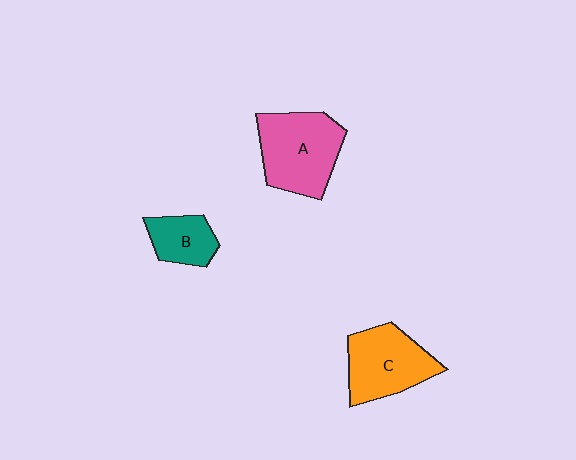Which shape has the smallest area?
Shape B (teal).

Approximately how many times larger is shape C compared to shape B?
Approximately 1.8 times.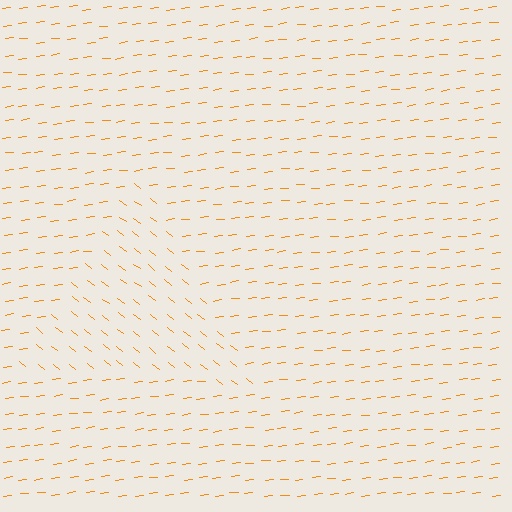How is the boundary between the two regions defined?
The boundary is defined purely by a change in line orientation (approximately 45 degrees difference). All lines are the same color and thickness.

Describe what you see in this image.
The image is filled with small orange line segments. A triangle region in the image has lines oriented differently from the surrounding lines, creating a visible texture boundary.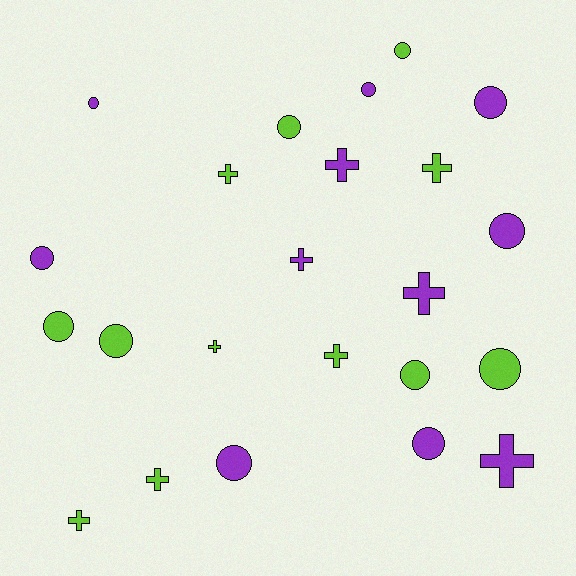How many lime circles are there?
There are 6 lime circles.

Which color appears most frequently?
Lime, with 12 objects.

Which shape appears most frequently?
Circle, with 13 objects.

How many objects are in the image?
There are 23 objects.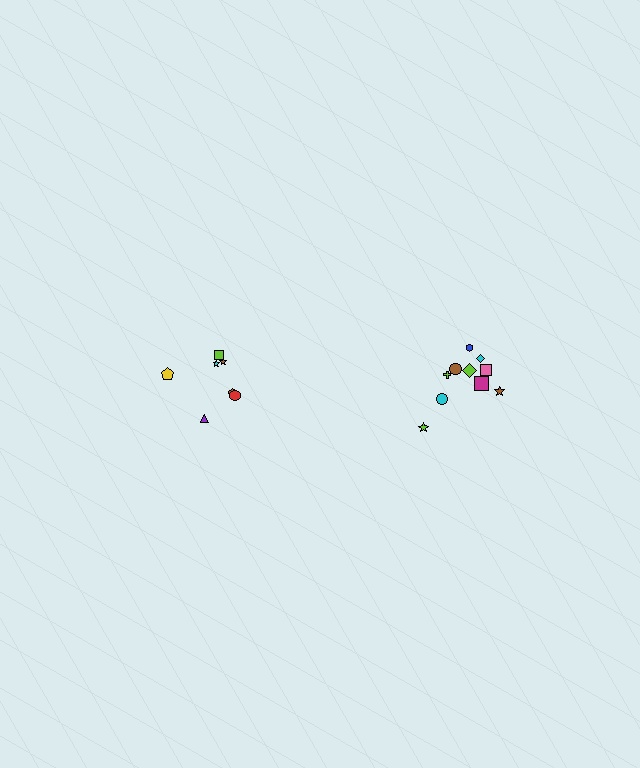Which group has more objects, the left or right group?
The right group.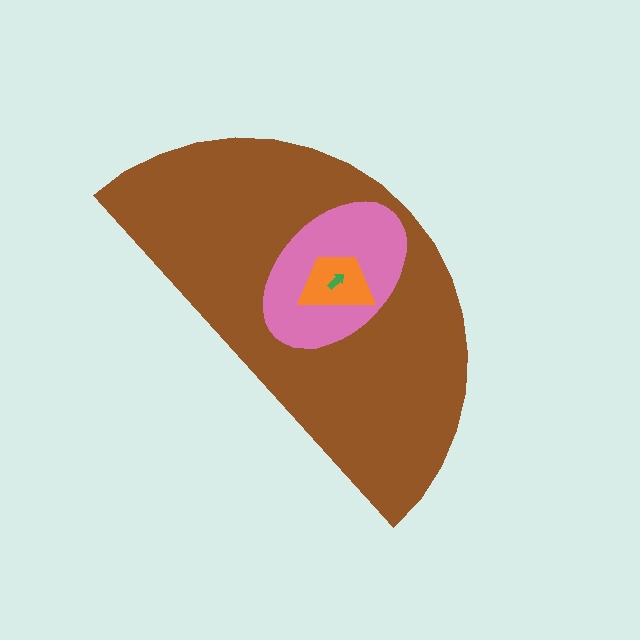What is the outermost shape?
The brown semicircle.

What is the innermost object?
The green arrow.